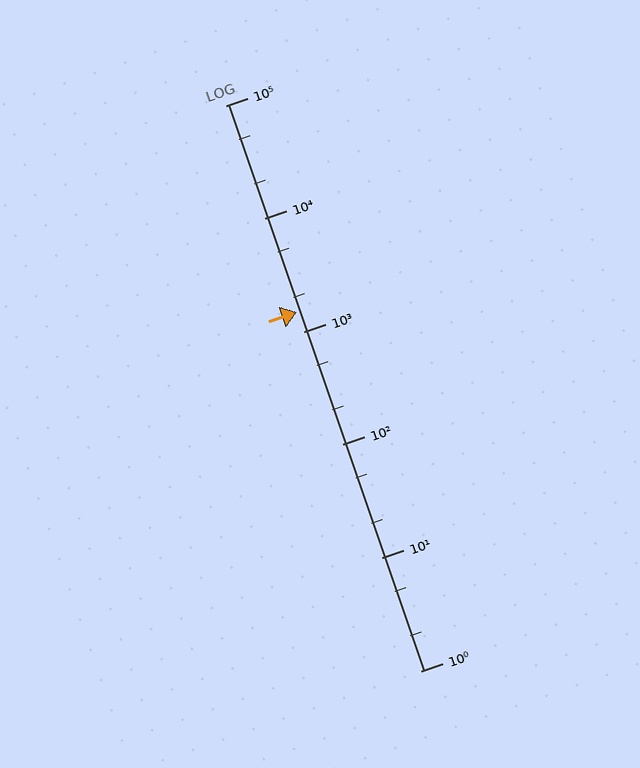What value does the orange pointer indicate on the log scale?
The pointer indicates approximately 1500.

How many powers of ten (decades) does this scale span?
The scale spans 5 decades, from 1 to 100000.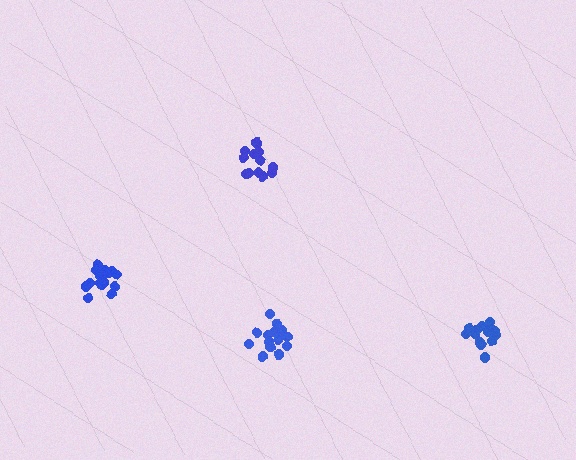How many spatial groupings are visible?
There are 4 spatial groupings.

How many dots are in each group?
Group 1: 14 dots, Group 2: 15 dots, Group 3: 12 dots, Group 4: 17 dots (58 total).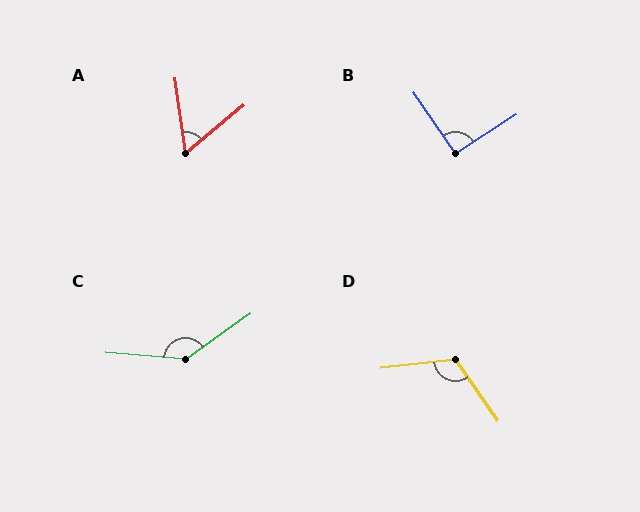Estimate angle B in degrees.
Approximately 92 degrees.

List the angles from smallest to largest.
A (58°), B (92°), D (118°), C (140°).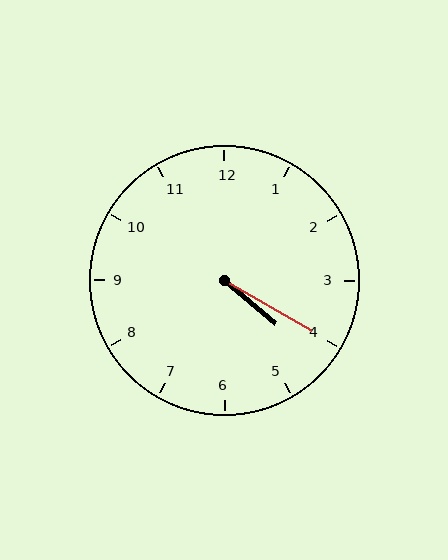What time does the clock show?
4:20.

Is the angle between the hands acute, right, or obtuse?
It is acute.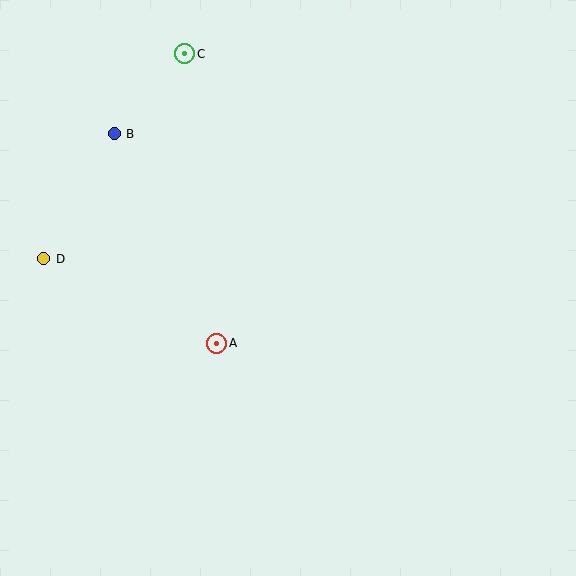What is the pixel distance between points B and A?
The distance between B and A is 233 pixels.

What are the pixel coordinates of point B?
Point B is at (114, 134).